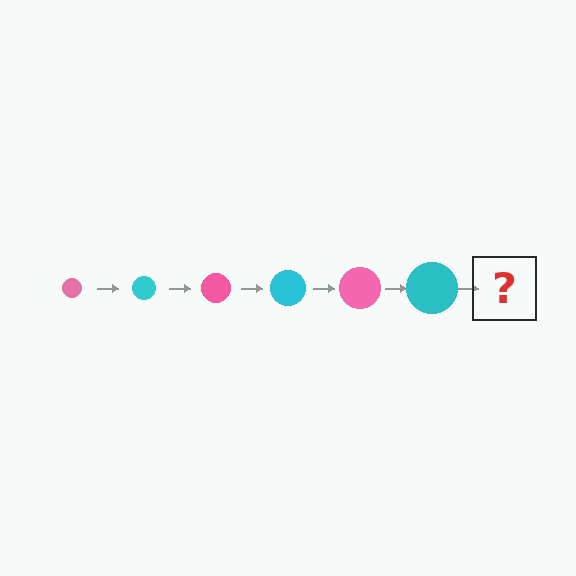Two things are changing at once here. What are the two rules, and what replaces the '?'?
The two rules are that the circle grows larger each step and the color cycles through pink and cyan. The '?' should be a pink circle, larger than the previous one.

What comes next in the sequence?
The next element should be a pink circle, larger than the previous one.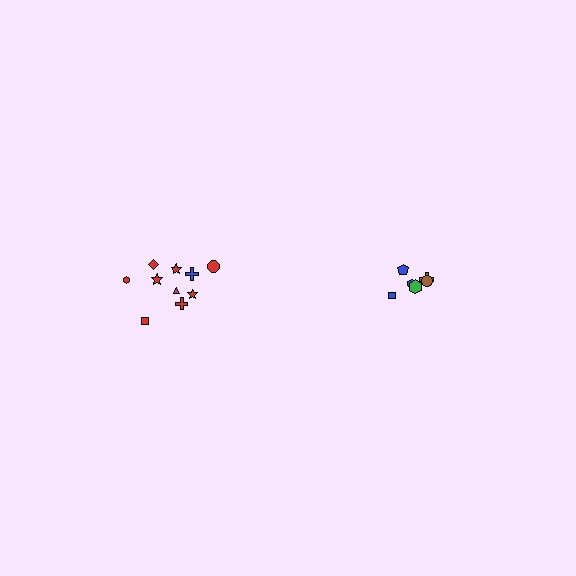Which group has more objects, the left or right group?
The left group.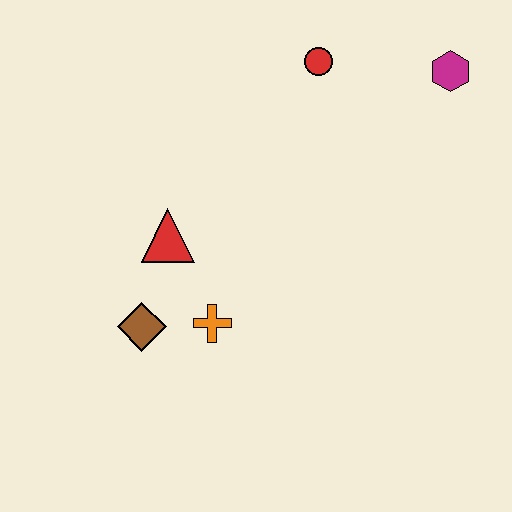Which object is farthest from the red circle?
The brown diamond is farthest from the red circle.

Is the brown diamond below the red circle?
Yes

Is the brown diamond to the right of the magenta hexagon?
No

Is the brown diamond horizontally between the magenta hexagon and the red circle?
No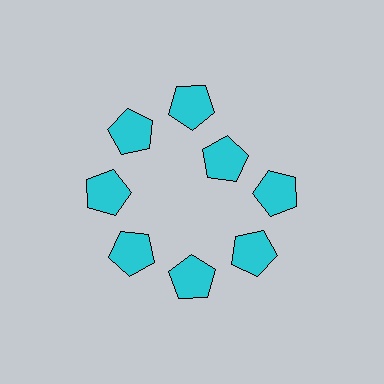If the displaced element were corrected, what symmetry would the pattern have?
It would have 8-fold rotational symmetry — the pattern would map onto itself every 45 degrees.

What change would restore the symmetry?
The symmetry would be restored by moving it outward, back onto the ring so that all 8 pentagons sit at equal angles and equal distance from the center.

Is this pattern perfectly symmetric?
No. The 8 cyan pentagons are arranged in a ring, but one element near the 2 o'clock position is pulled inward toward the center, breaking the 8-fold rotational symmetry.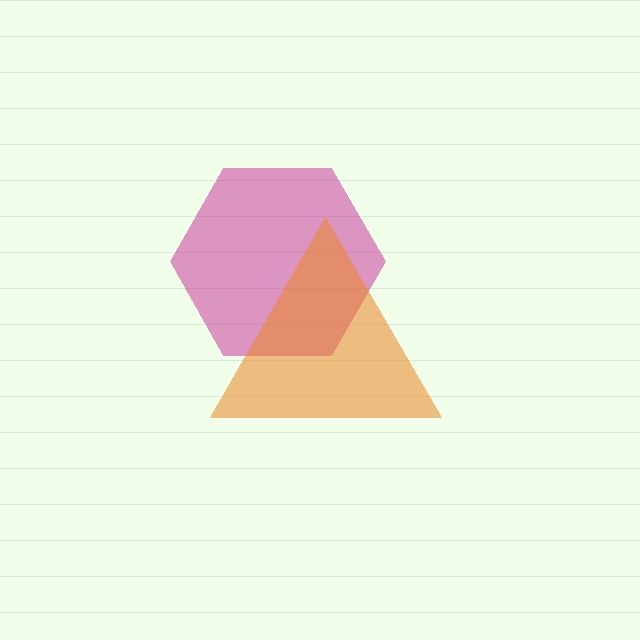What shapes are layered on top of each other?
The layered shapes are: a magenta hexagon, an orange triangle.